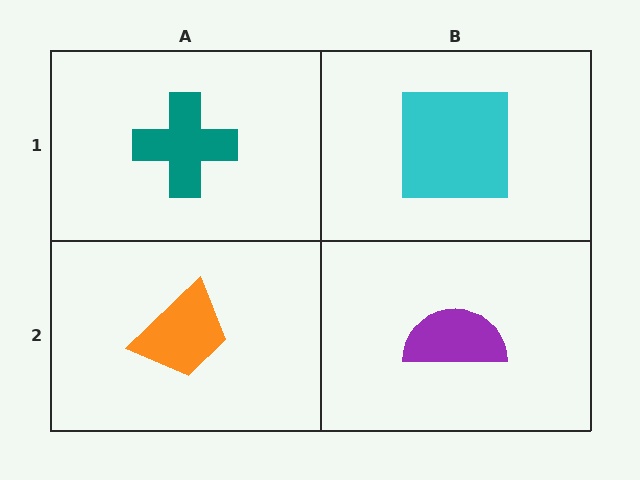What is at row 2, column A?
An orange trapezoid.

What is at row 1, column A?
A teal cross.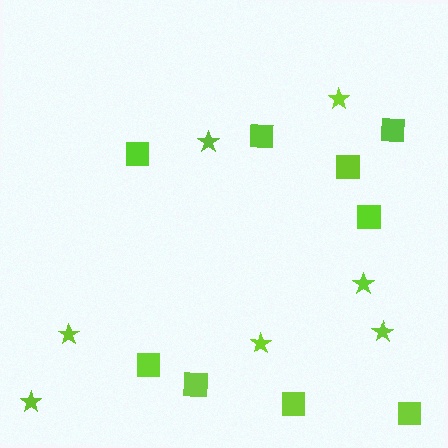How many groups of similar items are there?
There are 2 groups: one group of squares (9) and one group of stars (7).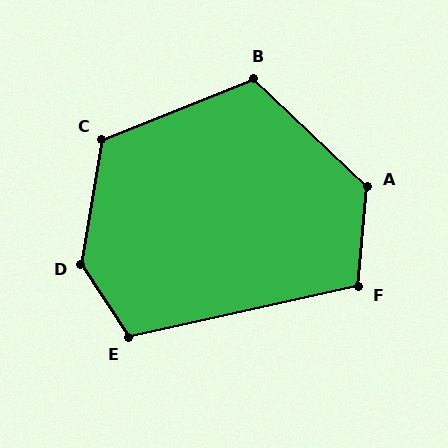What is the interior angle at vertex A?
Approximately 128 degrees (obtuse).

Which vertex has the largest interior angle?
D, at approximately 138 degrees.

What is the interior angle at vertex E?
Approximately 110 degrees (obtuse).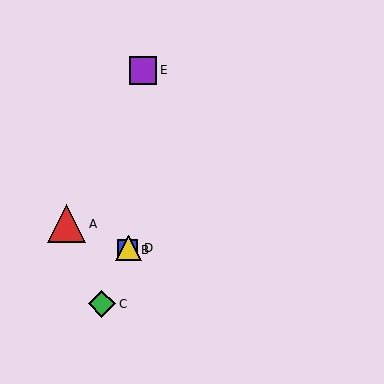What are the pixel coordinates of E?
Object E is at (143, 70).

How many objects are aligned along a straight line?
3 objects (B, C, D) are aligned along a straight line.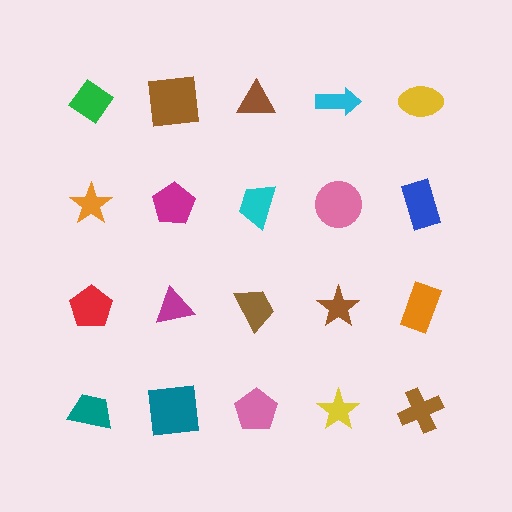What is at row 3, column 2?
A magenta triangle.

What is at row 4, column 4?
A yellow star.